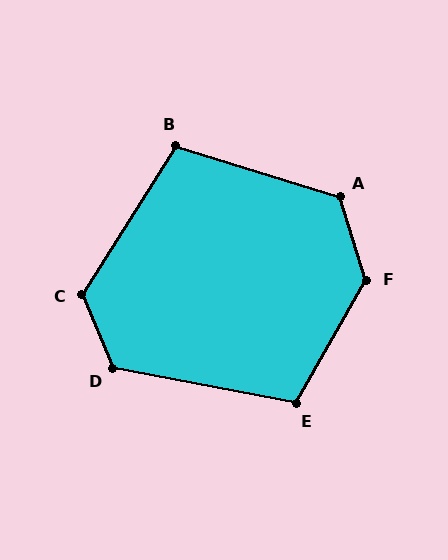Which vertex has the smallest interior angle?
B, at approximately 105 degrees.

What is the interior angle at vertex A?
Approximately 125 degrees (obtuse).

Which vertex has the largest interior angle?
F, at approximately 132 degrees.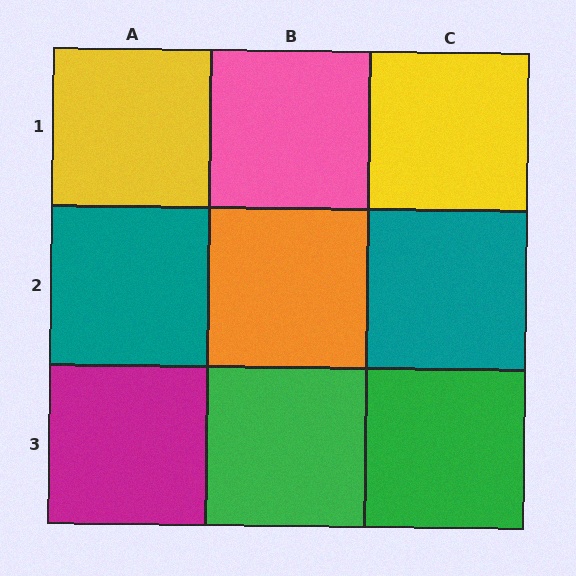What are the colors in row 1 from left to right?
Yellow, pink, yellow.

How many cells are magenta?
1 cell is magenta.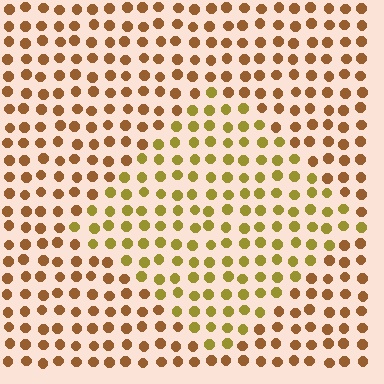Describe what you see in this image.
The image is filled with small brown elements in a uniform arrangement. A diamond-shaped region is visible where the elements are tinted to a slightly different hue, forming a subtle color boundary.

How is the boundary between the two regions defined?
The boundary is defined purely by a slight shift in hue (about 30 degrees). Spacing, size, and orientation are identical on both sides.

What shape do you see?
I see a diamond.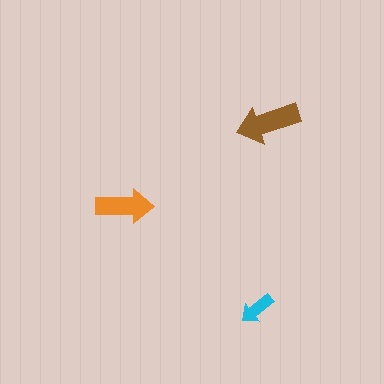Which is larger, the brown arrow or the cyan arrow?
The brown one.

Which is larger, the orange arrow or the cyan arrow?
The orange one.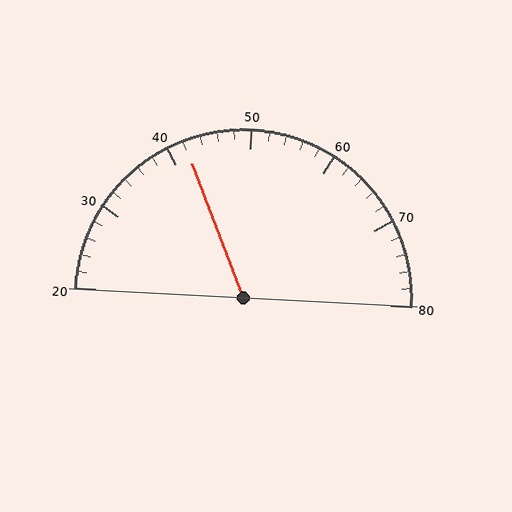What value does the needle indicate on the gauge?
The needle indicates approximately 42.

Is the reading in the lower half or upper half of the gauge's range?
The reading is in the lower half of the range (20 to 80).